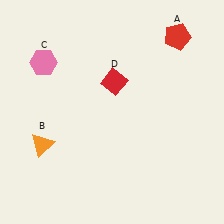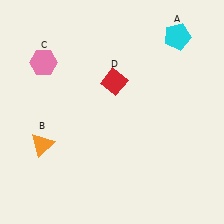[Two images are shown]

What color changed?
The pentagon (A) changed from red in Image 1 to cyan in Image 2.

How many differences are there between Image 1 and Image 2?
There is 1 difference between the two images.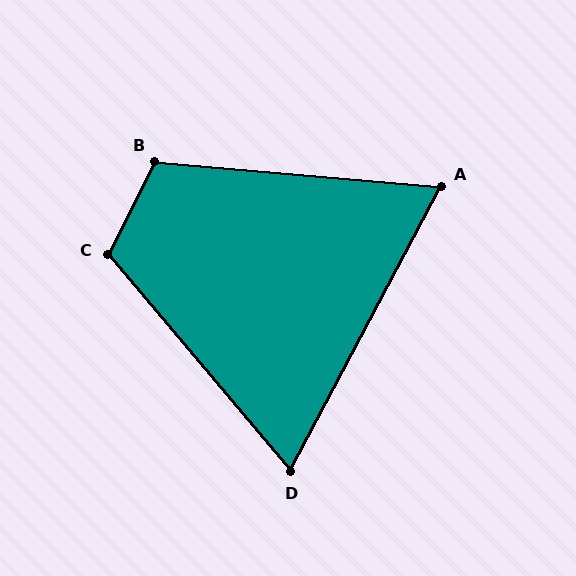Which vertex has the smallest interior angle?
A, at approximately 67 degrees.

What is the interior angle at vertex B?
Approximately 112 degrees (obtuse).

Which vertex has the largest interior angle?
C, at approximately 113 degrees.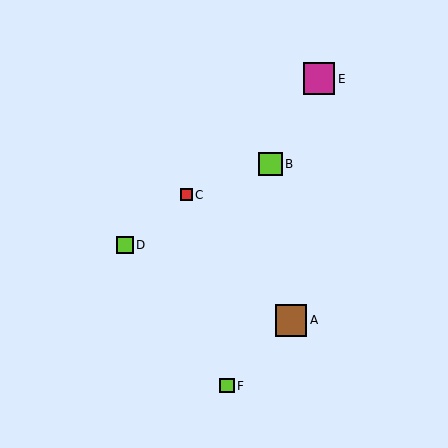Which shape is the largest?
The brown square (labeled A) is the largest.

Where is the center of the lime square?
The center of the lime square is at (227, 386).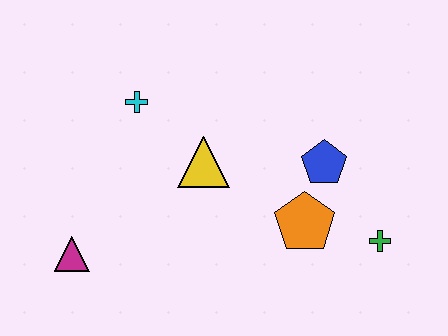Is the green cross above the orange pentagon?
No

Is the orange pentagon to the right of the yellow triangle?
Yes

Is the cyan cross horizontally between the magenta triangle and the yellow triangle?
Yes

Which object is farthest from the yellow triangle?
The green cross is farthest from the yellow triangle.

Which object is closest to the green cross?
The orange pentagon is closest to the green cross.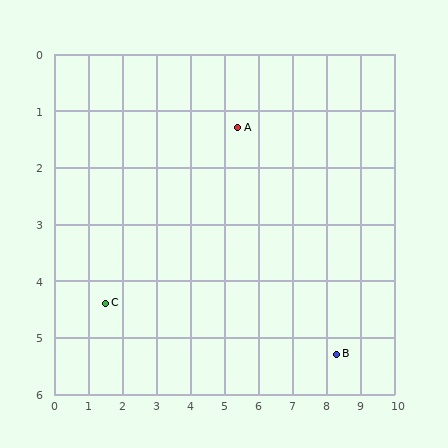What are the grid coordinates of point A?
Point A is at approximately (5.4, 1.3).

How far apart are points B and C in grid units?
Points B and C are about 6.9 grid units apart.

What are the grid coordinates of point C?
Point C is at approximately (1.5, 4.4).